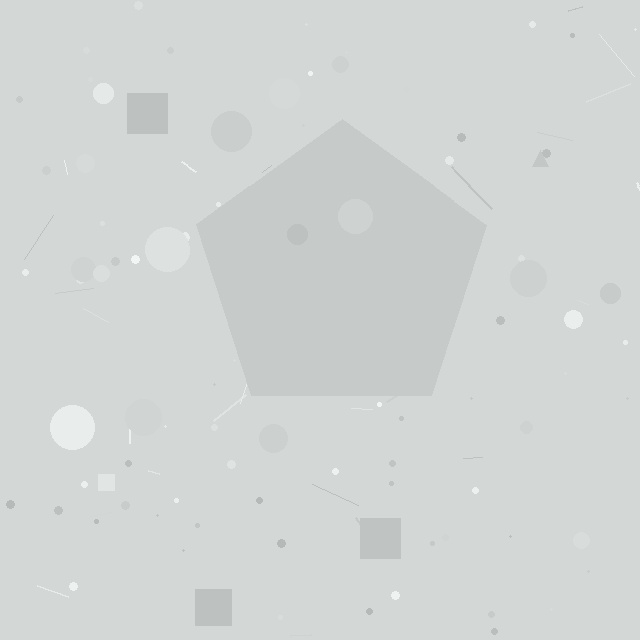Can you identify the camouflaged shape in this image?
The camouflaged shape is a pentagon.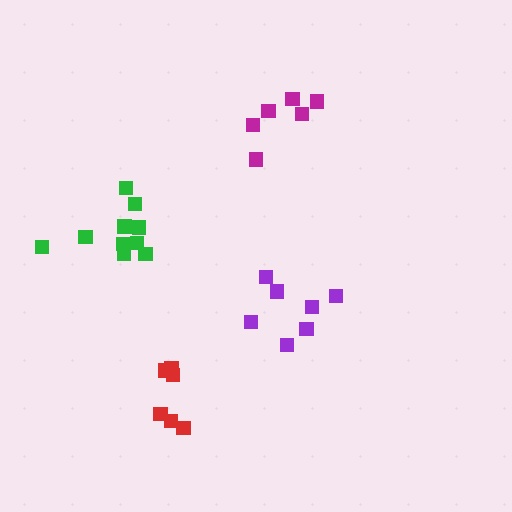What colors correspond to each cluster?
The clusters are colored: red, purple, magenta, green.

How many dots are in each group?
Group 1: 6 dots, Group 2: 7 dots, Group 3: 6 dots, Group 4: 10 dots (29 total).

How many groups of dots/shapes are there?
There are 4 groups.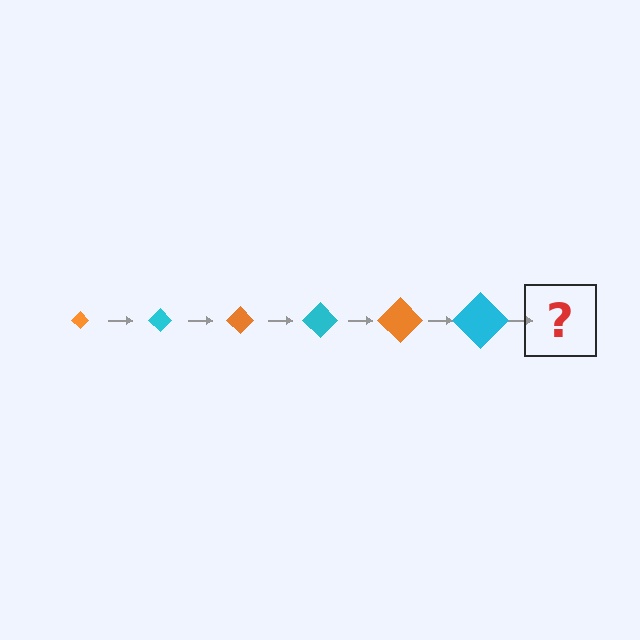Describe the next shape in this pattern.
It should be an orange diamond, larger than the previous one.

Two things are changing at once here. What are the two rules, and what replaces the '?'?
The two rules are that the diamond grows larger each step and the color cycles through orange and cyan. The '?' should be an orange diamond, larger than the previous one.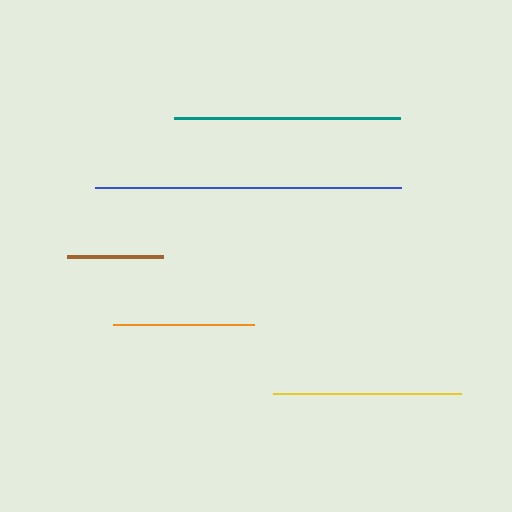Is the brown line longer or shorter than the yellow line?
The yellow line is longer than the brown line.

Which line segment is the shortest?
The brown line is the shortest at approximately 96 pixels.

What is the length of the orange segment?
The orange segment is approximately 141 pixels long.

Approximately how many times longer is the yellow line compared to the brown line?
The yellow line is approximately 2.0 times the length of the brown line.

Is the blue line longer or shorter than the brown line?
The blue line is longer than the brown line.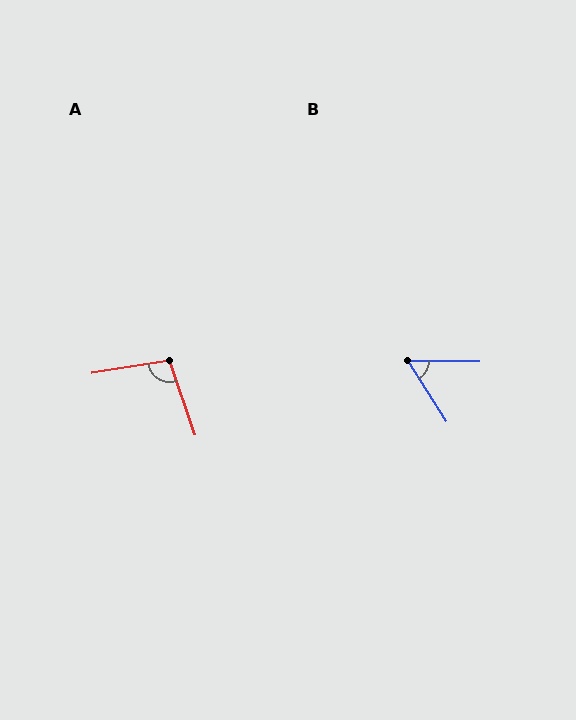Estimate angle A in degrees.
Approximately 100 degrees.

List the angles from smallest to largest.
B (57°), A (100°).